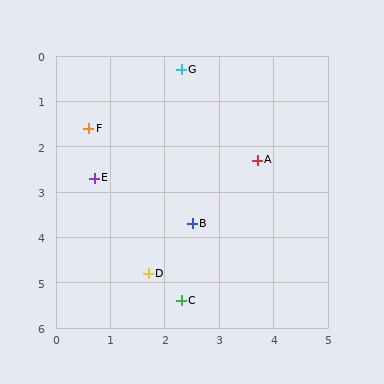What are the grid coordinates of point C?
Point C is at approximately (2.3, 5.4).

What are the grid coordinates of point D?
Point D is at approximately (1.7, 4.8).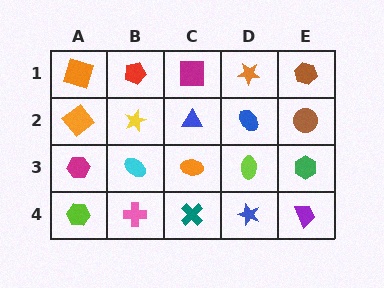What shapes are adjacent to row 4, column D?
A lime ellipse (row 3, column D), a teal cross (row 4, column C), a purple trapezoid (row 4, column E).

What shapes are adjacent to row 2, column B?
A red pentagon (row 1, column B), a cyan ellipse (row 3, column B), an orange diamond (row 2, column A), a blue triangle (row 2, column C).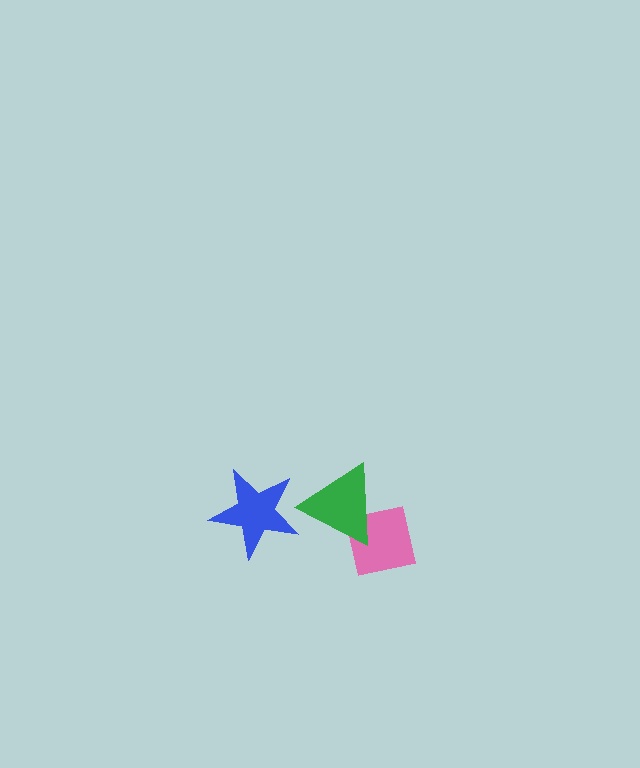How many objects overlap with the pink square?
1 object overlaps with the pink square.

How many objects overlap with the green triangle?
1 object overlaps with the green triangle.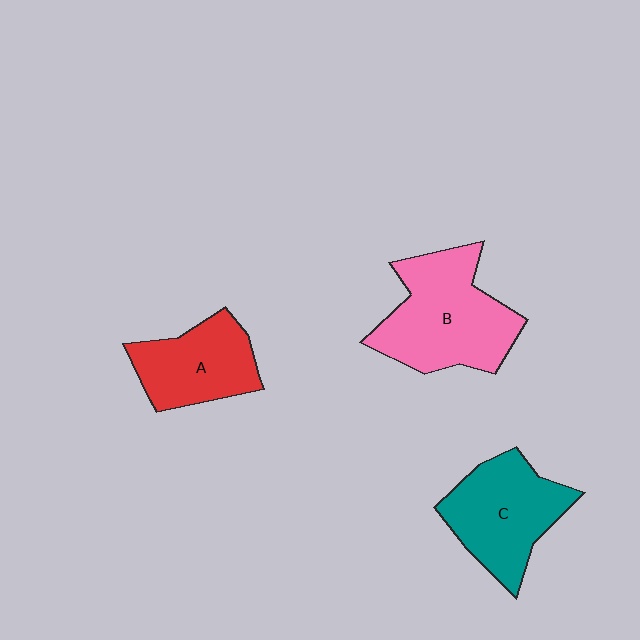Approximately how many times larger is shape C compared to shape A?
Approximately 1.2 times.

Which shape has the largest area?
Shape B (pink).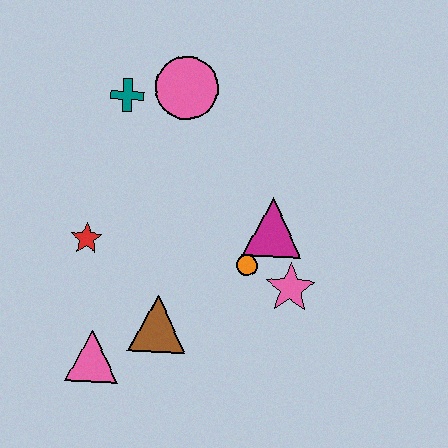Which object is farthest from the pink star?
The teal cross is farthest from the pink star.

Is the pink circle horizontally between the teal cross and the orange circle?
Yes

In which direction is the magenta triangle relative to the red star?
The magenta triangle is to the right of the red star.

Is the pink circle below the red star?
No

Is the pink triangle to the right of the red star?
Yes